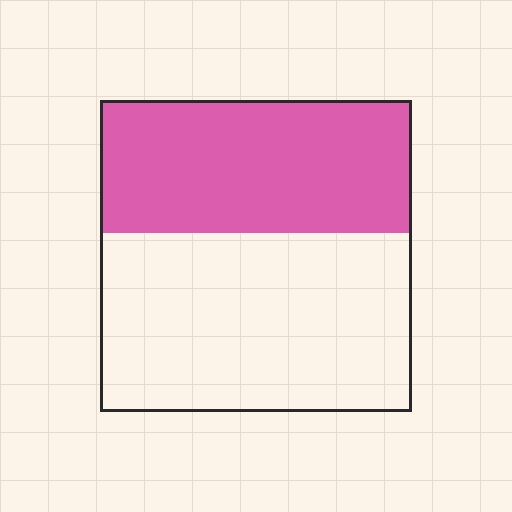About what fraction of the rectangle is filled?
About two fifths (2/5).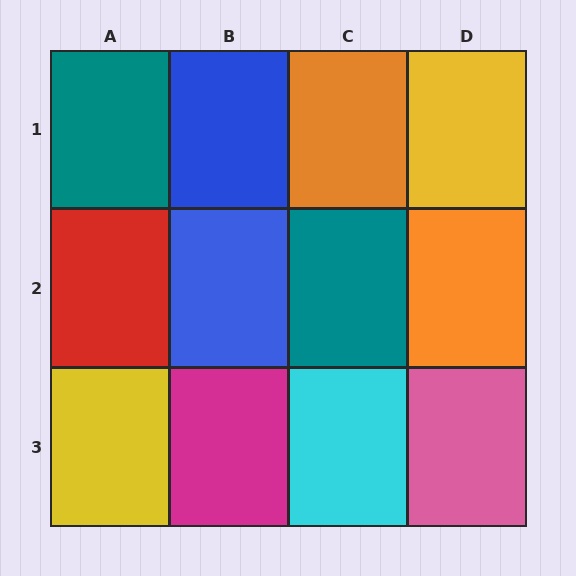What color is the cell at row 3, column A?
Yellow.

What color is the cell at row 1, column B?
Blue.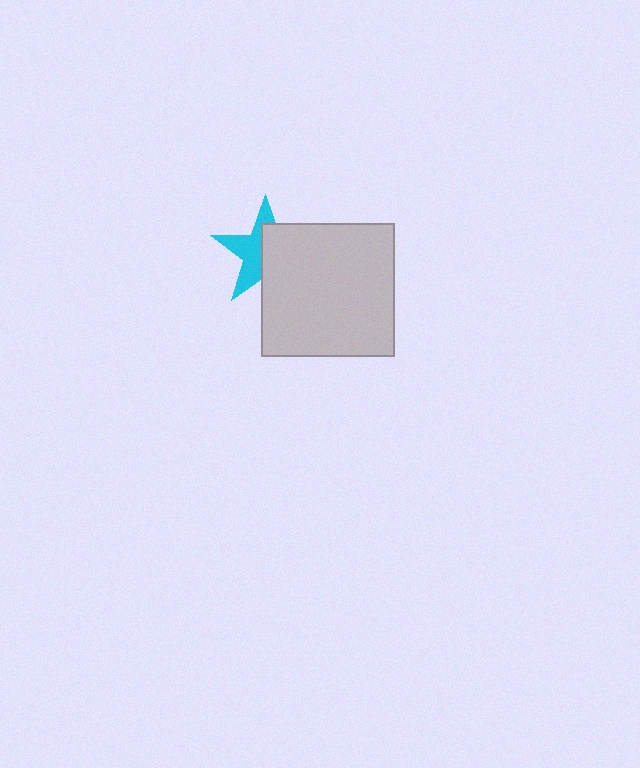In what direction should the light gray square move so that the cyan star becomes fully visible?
The light gray square should move right. That is the shortest direction to clear the overlap and leave the cyan star fully visible.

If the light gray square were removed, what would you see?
You would see the complete cyan star.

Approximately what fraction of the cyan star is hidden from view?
Roughly 52% of the cyan star is hidden behind the light gray square.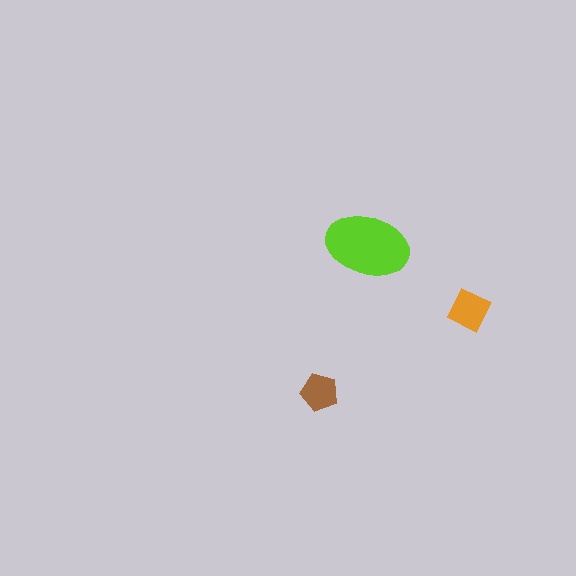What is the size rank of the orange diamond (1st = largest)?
2nd.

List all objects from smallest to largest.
The brown pentagon, the orange diamond, the lime ellipse.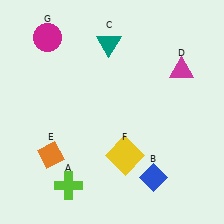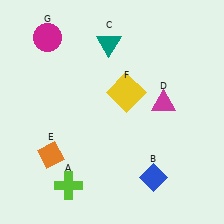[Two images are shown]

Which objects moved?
The objects that moved are: the magenta triangle (D), the yellow square (F).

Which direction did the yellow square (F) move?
The yellow square (F) moved up.